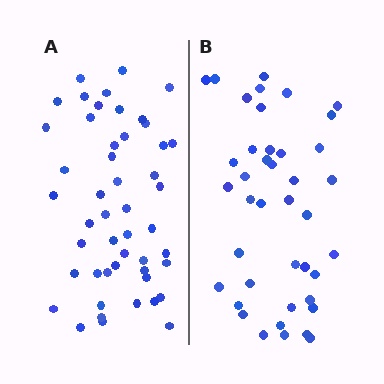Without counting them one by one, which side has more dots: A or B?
Region A (the left region) has more dots.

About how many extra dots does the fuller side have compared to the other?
Region A has roughly 8 or so more dots than region B.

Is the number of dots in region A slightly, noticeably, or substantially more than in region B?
Region A has only slightly more — the two regions are fairly close. The ratio is roughly 1.2 to 1.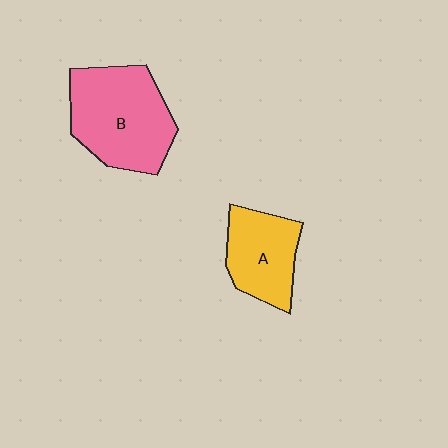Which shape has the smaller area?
Shape A (yellow).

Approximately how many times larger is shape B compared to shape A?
Approximately 1.5 times.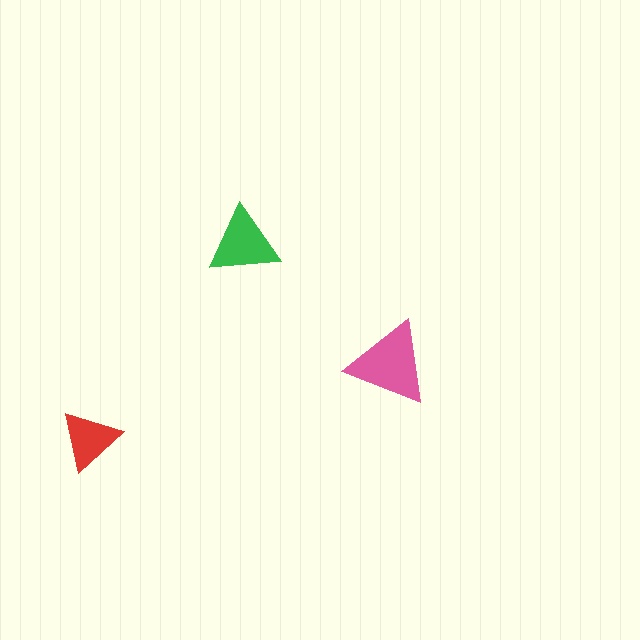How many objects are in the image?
There are 3 objects in the image.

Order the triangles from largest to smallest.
the pink one, the green one, the red one.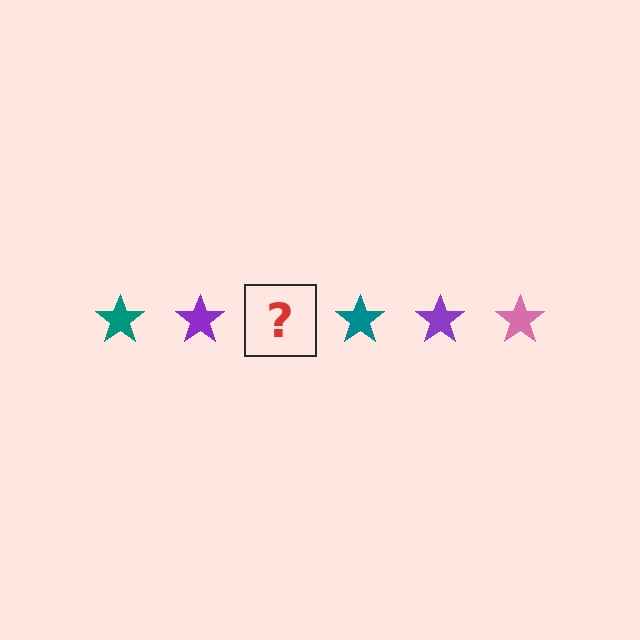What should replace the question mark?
The question mark should be replaced with a pink star.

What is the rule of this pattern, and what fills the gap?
The rule is that the pattern cycles through teal, purple, pink stars. The gap should be filled with a pink star.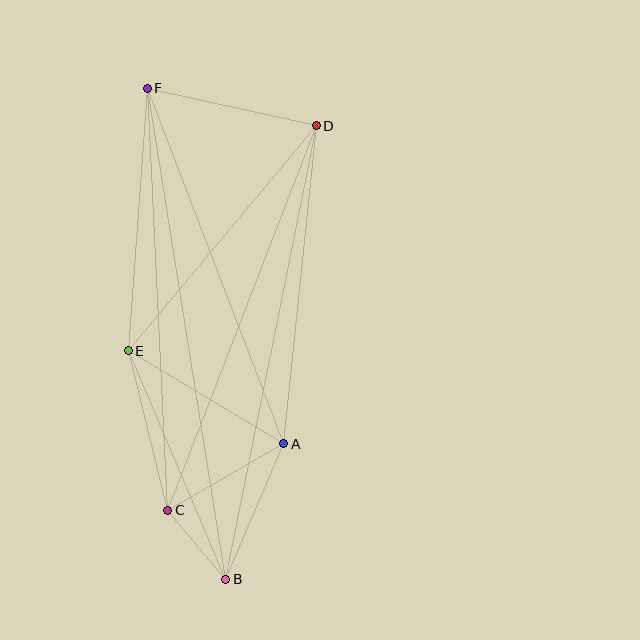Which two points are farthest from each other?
Points B and F are farthest from each other.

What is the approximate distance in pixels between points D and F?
The distance between D and F is approximately 173 pixels.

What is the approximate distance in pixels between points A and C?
The distance between A and C is approximately 134 pixels.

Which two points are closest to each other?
Points B and C are closest to each other.